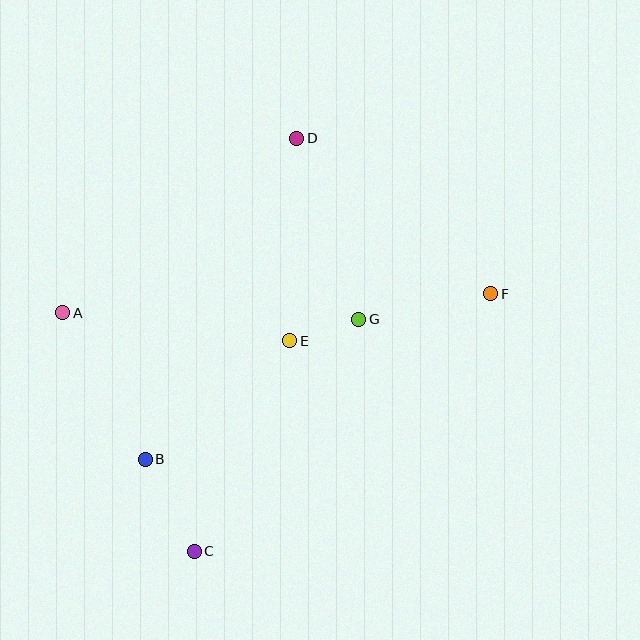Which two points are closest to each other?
Points E and G are closest to each other.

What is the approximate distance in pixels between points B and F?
The distance between B and F is approximately 383 pixels.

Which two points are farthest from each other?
Points A and F are farthest from each other.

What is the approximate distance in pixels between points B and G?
The distance between B and G is approximately 255 pixels.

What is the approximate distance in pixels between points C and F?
The distance between C and F is approximately 393 pixels.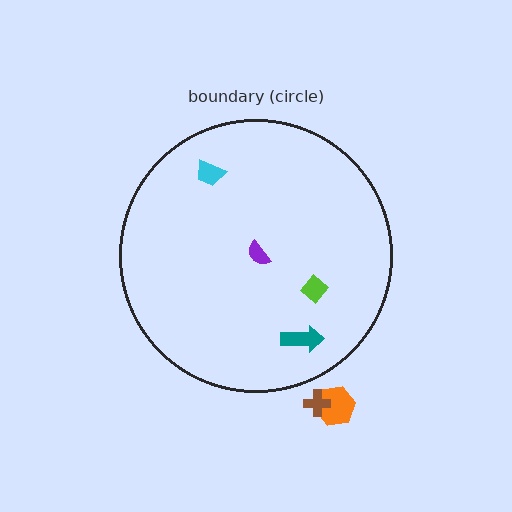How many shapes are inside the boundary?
4 inside, 2 outside.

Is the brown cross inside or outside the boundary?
Outside.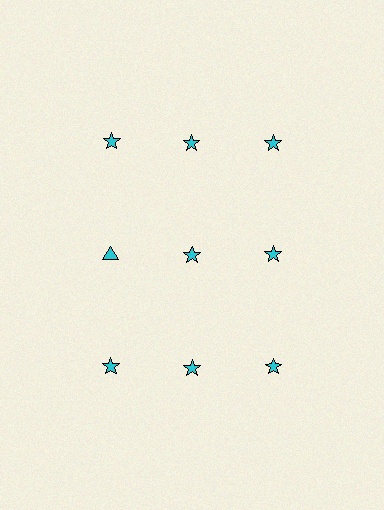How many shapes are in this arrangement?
There are 9 shapes arranged in a grid pattern.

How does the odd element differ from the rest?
It has a different shape: triangle instead of star.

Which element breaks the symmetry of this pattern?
The cyan triangle in the second row, leftmost column breaks the symmetry. All other shapes are cyan stars.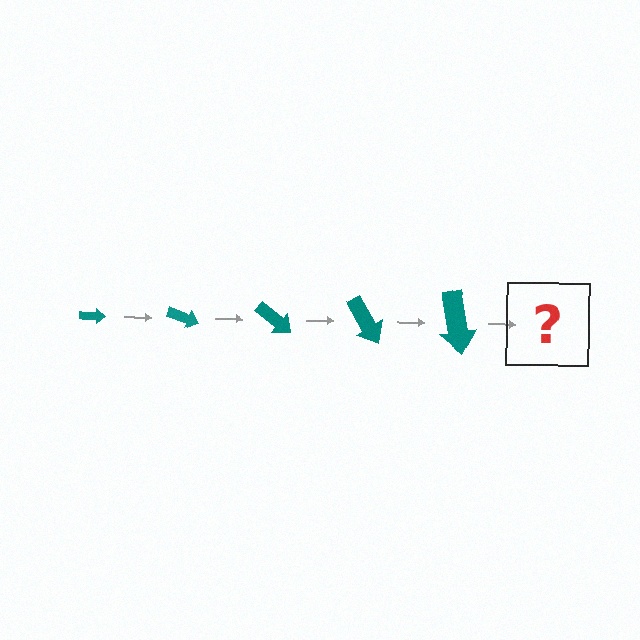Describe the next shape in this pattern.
It should be an arrow, larger than the previous one and rotated 100 degrees from the start.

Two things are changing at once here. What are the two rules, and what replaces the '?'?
The two rules are that the arrow grows larger each step and it rotates 20 degrees each step. The '?' should be an arrow, larger than the previous one and rotated 100 degrees from the start.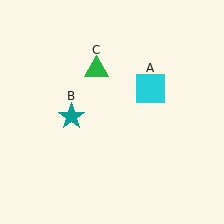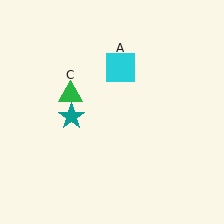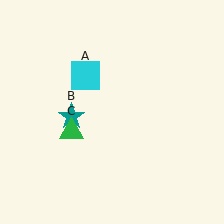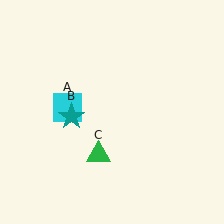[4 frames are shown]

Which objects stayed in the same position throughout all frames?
Teal star (object B) remained stationary.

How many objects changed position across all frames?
2 objects changed position: cyan square (object A), green triangle (object C).